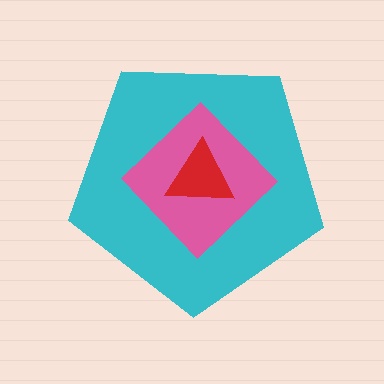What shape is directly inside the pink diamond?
The red triangle.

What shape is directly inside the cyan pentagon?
The pink diamond.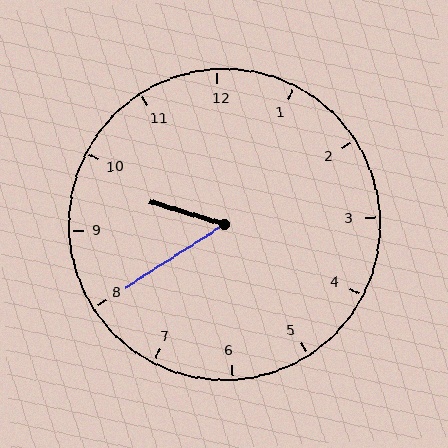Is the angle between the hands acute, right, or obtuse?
It is acute.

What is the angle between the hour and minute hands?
Approximately 50 degrees.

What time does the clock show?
9:40.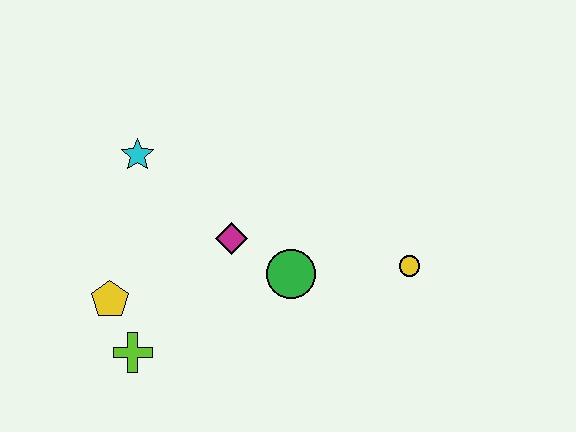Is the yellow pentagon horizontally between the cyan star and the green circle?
No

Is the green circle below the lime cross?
No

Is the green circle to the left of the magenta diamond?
No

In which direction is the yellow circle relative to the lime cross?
The yellow circle is to the right of the lime cross.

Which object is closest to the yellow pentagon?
The lime cross is closest to the yellow pentagon.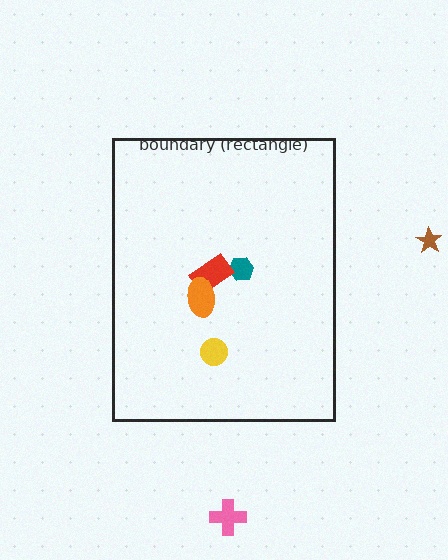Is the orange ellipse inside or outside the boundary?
Inside.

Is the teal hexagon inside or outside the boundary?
Inside.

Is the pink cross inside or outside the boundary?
Outside.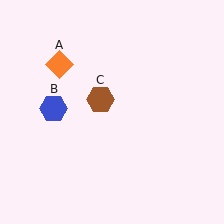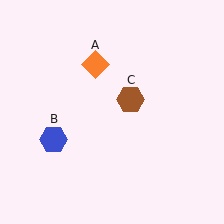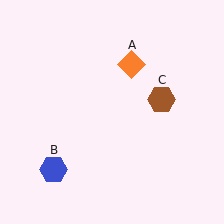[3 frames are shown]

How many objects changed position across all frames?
3 objects changed position: orange diamond (object A), blue hexagon (object B), brown hexagon (object C).